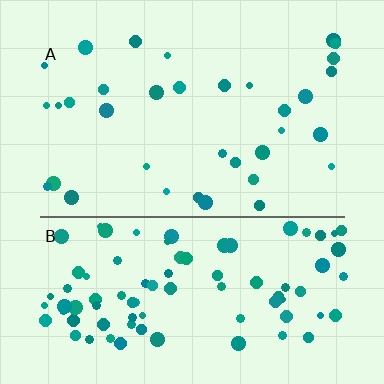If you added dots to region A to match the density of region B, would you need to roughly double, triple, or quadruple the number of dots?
Approximately triple.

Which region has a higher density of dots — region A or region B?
B (the bottom).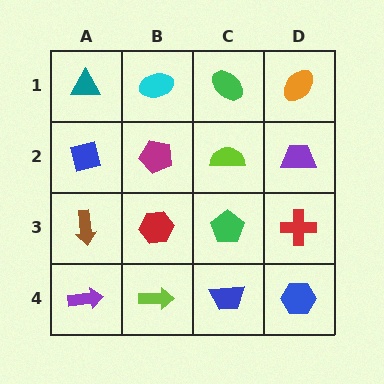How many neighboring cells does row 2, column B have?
4.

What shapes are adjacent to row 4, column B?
A red hexagon (row 3, column B), a purple arrow (row 4, column A), a blue trapezoid (row 4, column C).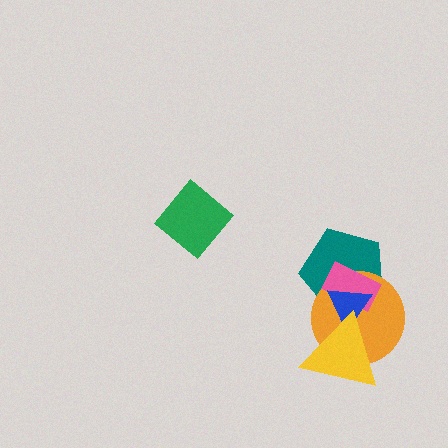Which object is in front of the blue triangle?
The yellow triangle is in front of the blue triangle.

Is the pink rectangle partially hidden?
Yes, it is partially covered by another shape.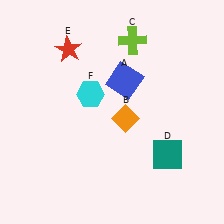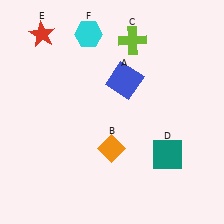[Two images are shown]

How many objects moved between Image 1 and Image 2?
3 objects moved between the two images.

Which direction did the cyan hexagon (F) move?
The cyan hexagon (F) moved up.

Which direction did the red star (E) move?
The red star (E) moved left.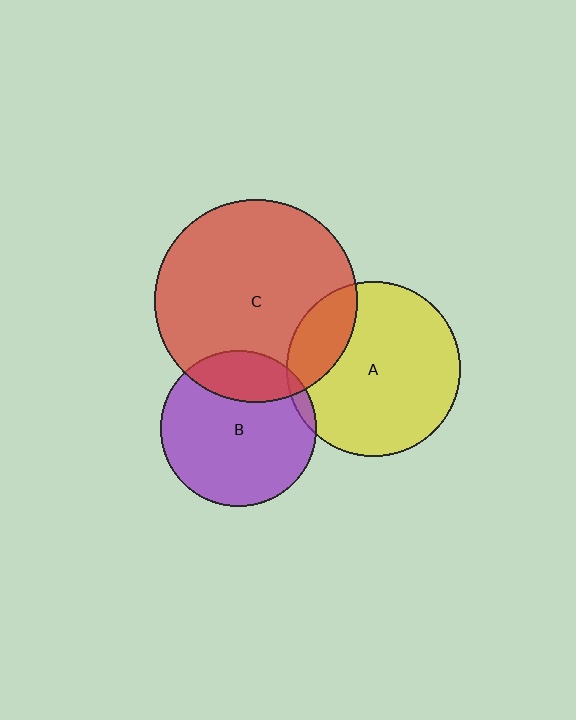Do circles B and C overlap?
Yes.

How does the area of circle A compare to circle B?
Approximately 1.3 times.